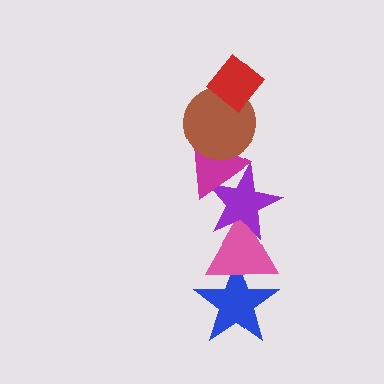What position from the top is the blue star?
The blue star is 6th from the top.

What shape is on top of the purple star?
The magenta triangle is on top of the purple star.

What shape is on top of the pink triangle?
The purple star is on top of the pink triangle.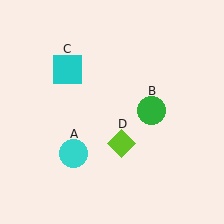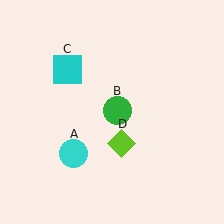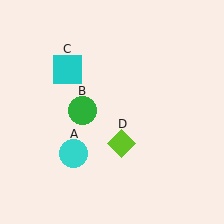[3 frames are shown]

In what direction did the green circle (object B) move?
The green circle (object B) moved left.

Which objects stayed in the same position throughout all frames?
Cyan circle (object A) and cyan square (object C) and lime diamond (object D) remained stationary.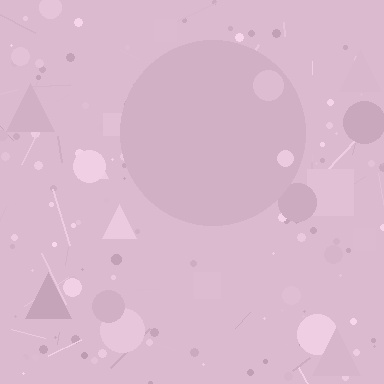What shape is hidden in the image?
A circle is hidden in the image.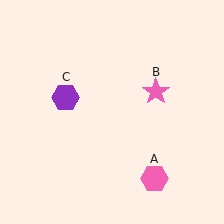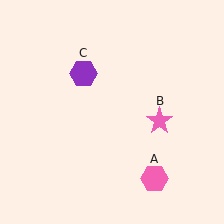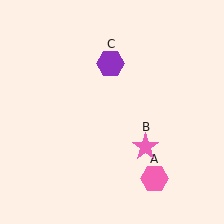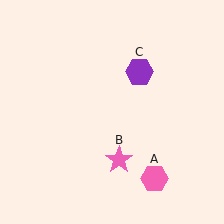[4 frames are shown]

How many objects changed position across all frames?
2 objects changed position: pink star (object B), purple hexagon (object C).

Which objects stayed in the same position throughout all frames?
Pink hexagon (object A) remained stationary.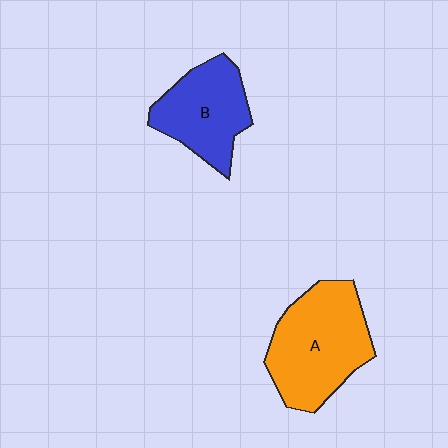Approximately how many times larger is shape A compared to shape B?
Approximately 1.4 times.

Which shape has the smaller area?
Shape B (blue).